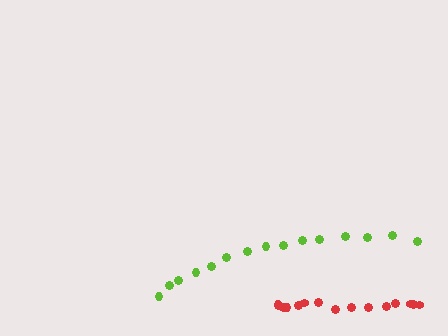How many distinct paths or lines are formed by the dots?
There are 2 distinct paths.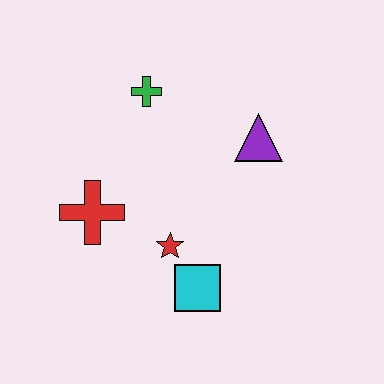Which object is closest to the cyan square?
The red star is closest to the cyan square.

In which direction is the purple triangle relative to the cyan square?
The purple triangle is above the cyan square.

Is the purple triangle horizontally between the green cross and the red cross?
No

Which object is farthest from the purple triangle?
The red cross is farthest from the purple triangle.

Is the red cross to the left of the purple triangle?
Yes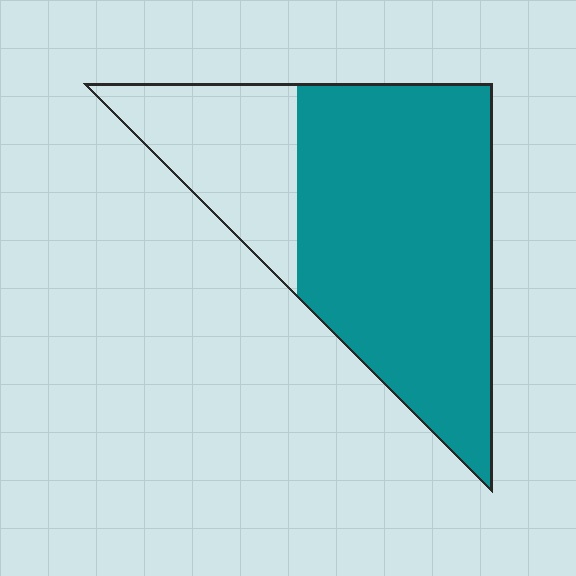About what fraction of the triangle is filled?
About three quarters (3/4).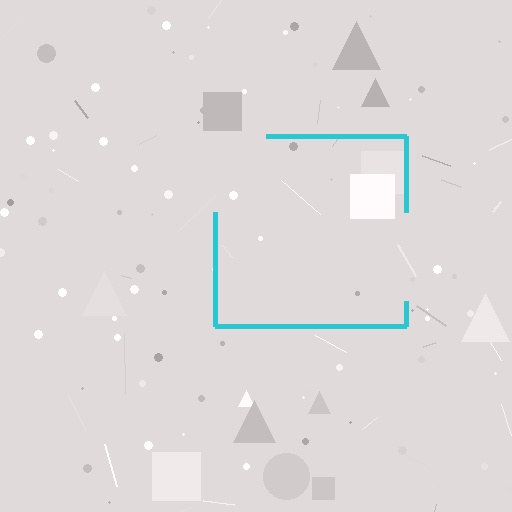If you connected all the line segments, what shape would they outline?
They would outline a square.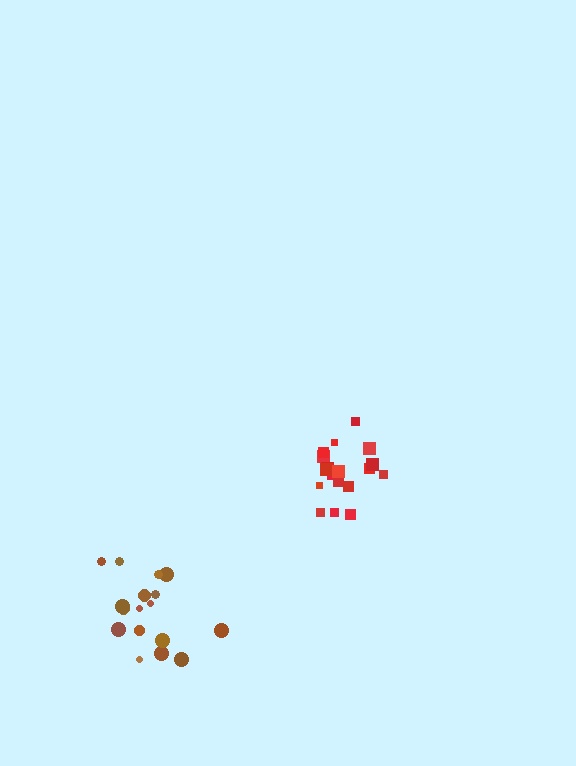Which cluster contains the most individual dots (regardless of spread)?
Red (18).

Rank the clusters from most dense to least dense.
red, brown.